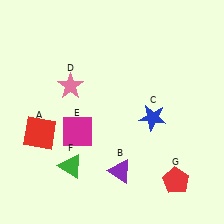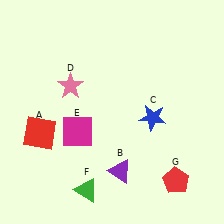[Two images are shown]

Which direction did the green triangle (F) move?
The green triangle (F) moved down.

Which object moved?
The green triangle (F) moved down.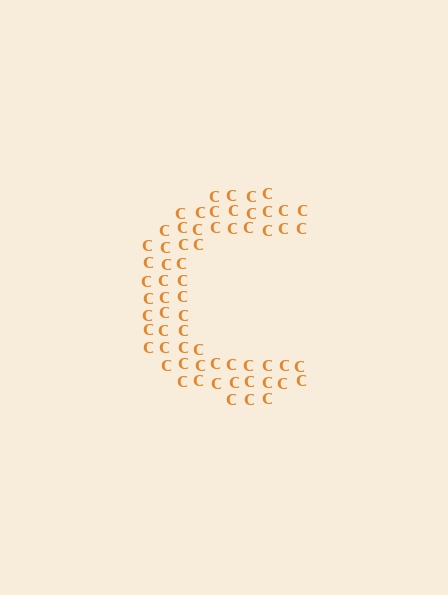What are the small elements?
The small elements are letter C's.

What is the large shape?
The large shape is the letter C.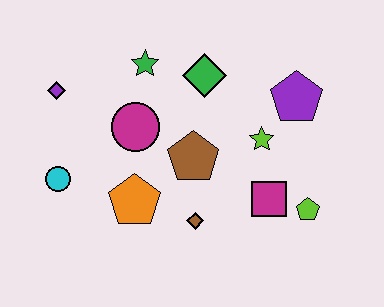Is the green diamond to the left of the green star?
No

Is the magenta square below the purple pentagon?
Yes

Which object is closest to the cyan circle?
The orange pentagon is closest to the cyan circle.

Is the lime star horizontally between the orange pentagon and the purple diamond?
No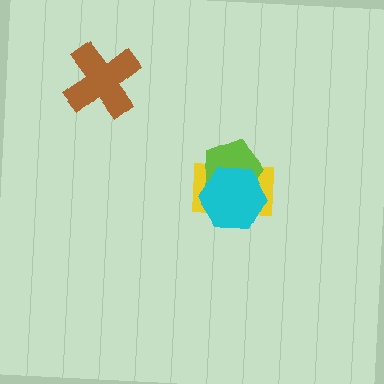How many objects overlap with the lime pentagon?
2 objects overlap with the lime pentagon.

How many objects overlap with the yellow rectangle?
2 objects overlap with the yellow rectangle.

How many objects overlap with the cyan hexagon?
2 objects overlap with the cyan hexagon.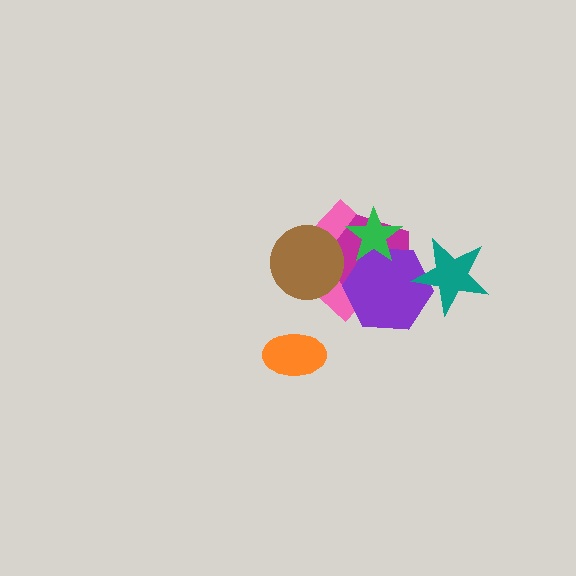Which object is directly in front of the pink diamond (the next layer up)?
The magenta pentagon is directly in front of the pink diamond.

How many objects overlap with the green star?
3 objects overlap with the green star.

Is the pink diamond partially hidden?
Yes, it is partially covered by another shape.